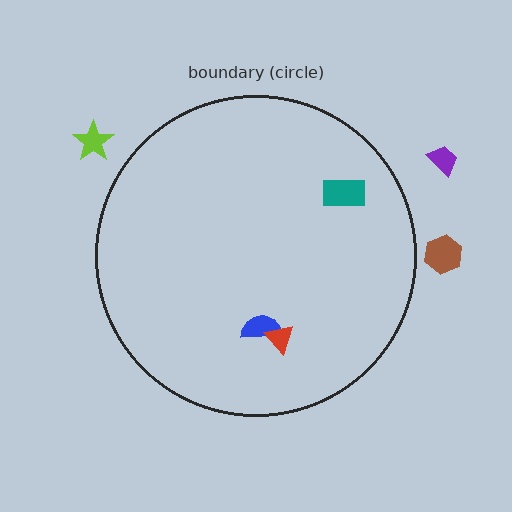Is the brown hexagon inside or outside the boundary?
Outside.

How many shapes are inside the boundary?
3 inside, 3 outside.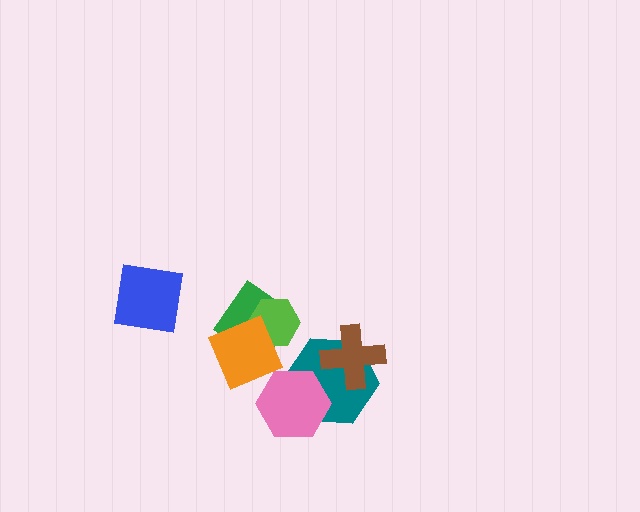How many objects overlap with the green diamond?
2 objects overlap with the green diamond.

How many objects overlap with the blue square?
0 objects overlap with the blue square.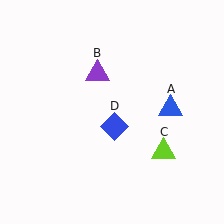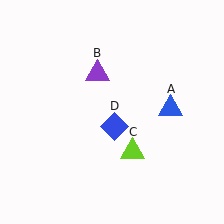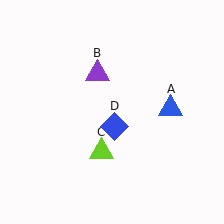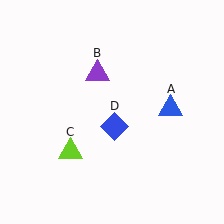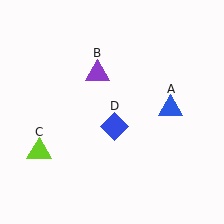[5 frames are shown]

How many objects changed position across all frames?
1 object changed position: lime triangle (object C).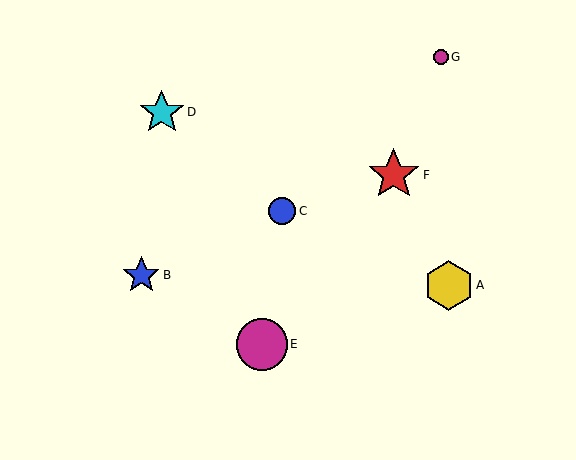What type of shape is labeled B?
Shape B is a blue star.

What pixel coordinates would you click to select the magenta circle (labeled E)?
Click at (262, 344) to select the magenta circle E.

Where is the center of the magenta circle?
The center of the magenta circle is at (262, 344).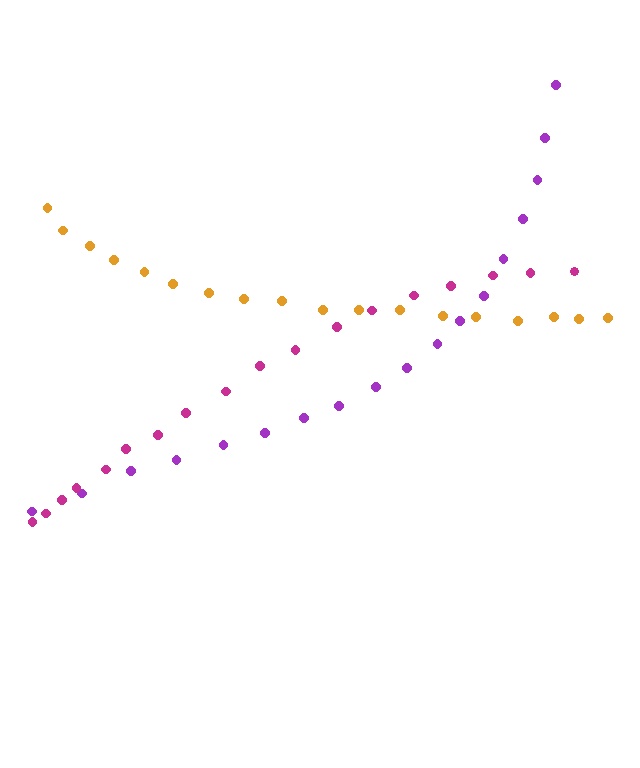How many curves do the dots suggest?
There are 3 distinct paths.